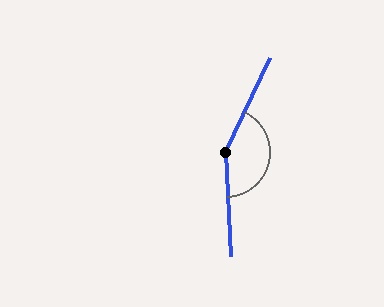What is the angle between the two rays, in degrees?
Approximately 152 degrees.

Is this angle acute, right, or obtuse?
It is obtuse.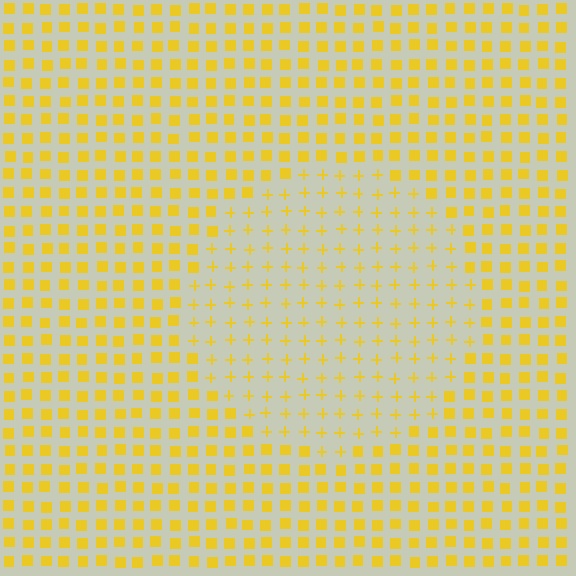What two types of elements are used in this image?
The image uses plus signs inside the circle region and squares outside it.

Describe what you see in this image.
The image is filled with small yellow elements arranged in a uniform grid. A circle-shaped region contains plus signs, while the surrounding area contains squares. The boundary is defined purely by the change in element shape.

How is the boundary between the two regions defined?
The boundary is defined by a change in element shape: plus signs inside vs. squares outside. All elements share the same color and spacing.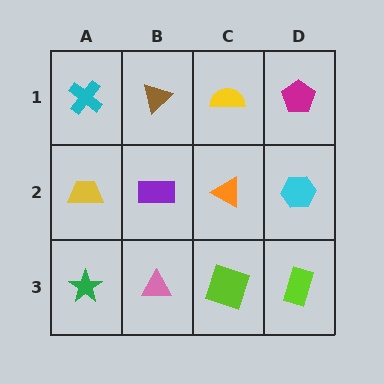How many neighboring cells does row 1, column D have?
2.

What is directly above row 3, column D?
A cyan hexagon.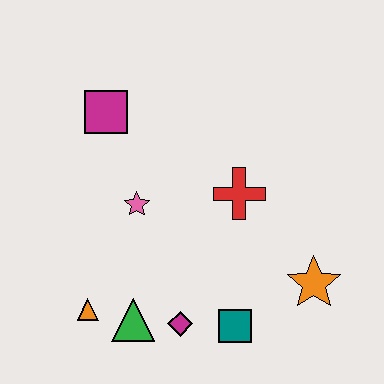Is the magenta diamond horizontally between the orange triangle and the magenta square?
No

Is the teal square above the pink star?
No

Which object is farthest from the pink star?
The orange star is farthest from the pink star.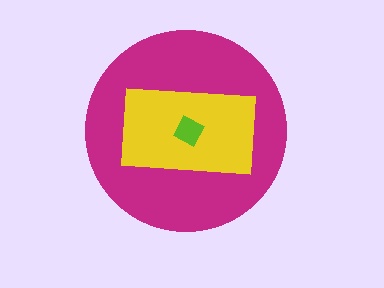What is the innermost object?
The lime diamond.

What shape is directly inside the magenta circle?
The yellow rectangle.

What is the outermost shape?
The magenta circle.